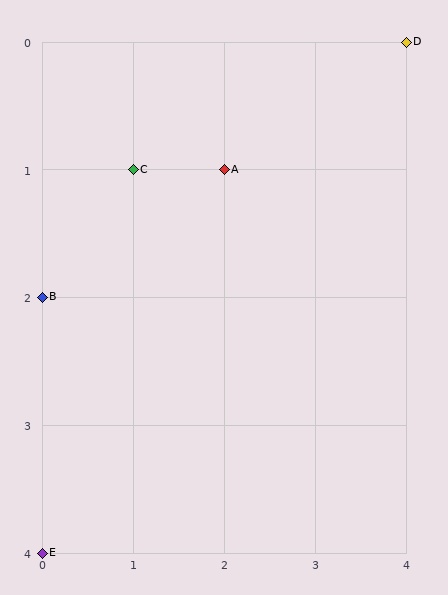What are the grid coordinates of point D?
Point D is at grid coordinates (4, 0).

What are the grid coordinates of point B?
Point B is at grid coordinates (0, 2).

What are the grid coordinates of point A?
Point A is at grid coordinates (2, 1).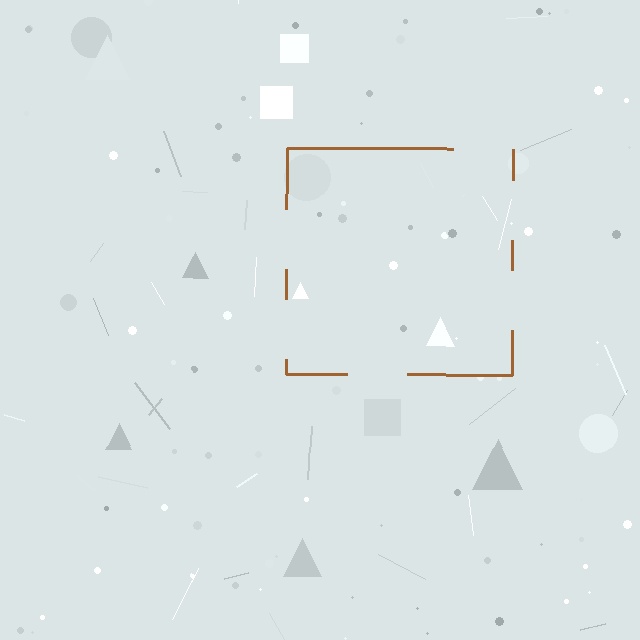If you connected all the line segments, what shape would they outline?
They would outline a square.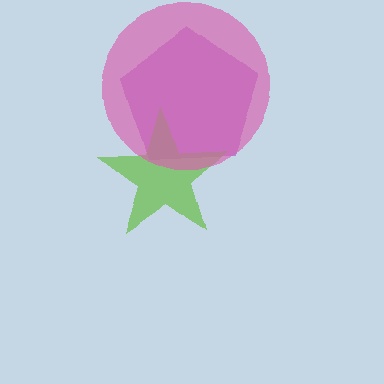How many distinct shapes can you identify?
There are 3 distinct shapes: a purple pentagon, a lime star, a pink circle.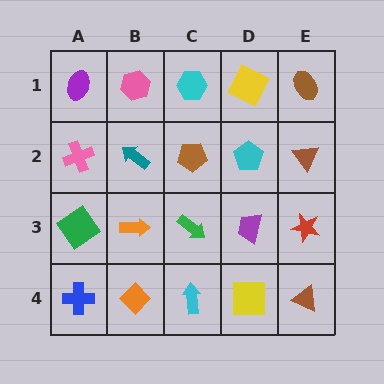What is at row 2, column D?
A cyan pentagon.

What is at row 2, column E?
A brown triangle.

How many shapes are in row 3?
5 shapes.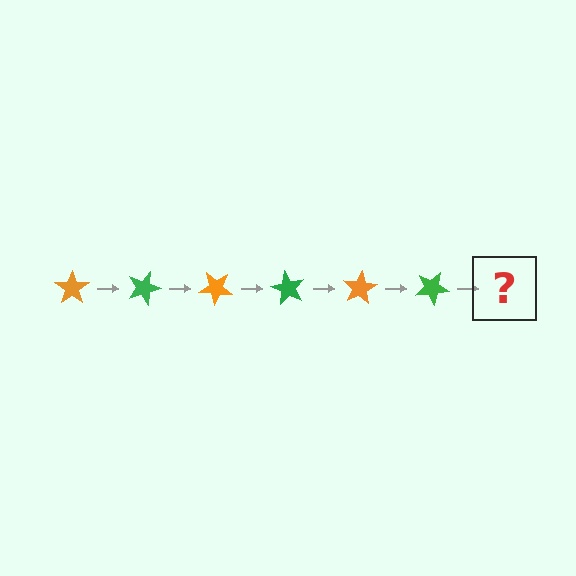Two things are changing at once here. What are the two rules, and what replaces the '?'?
The two rules are that it rotates 20 degrees each step and the color cycles through orange and green. The '?' should be an orange star, rotated 120 degrees from the start.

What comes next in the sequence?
The next element should be an orange star, rotated 120 degrees from the start.